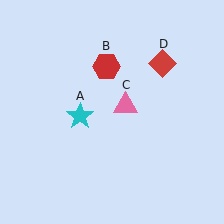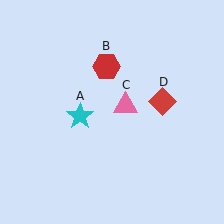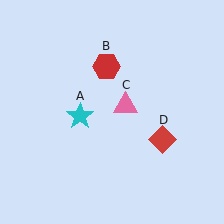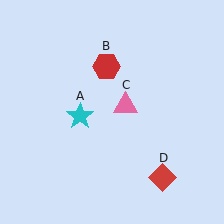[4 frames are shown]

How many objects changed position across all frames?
1 object changed position: red diamond (object D).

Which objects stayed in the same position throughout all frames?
Cyan star (object A) and red hexagon (object B) and pink triangle (object C) remained stationary.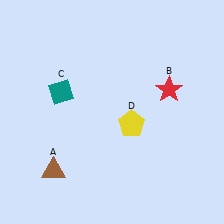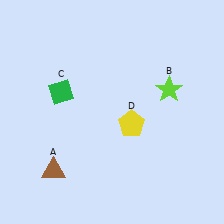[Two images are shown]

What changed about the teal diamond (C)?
In Image 1, C is teal. In Image 2, it changed to green.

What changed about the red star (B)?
In Image 1, B is red. In Image 2, it changed to lime.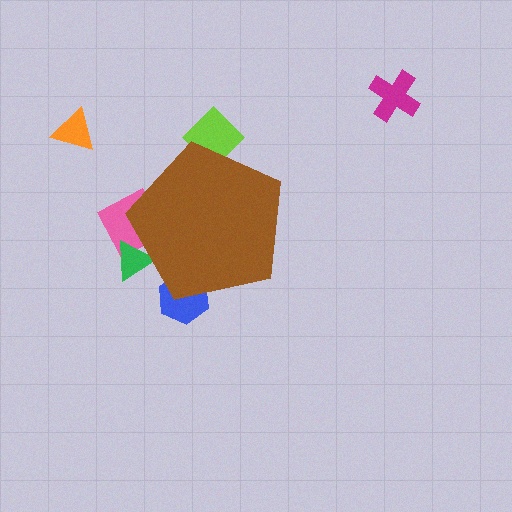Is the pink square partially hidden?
Yes, the pink square is partially hidden behind the brown pentagon.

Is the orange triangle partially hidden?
No, the orange triangle is fully visible.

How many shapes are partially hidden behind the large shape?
4 shapes are partially hidden.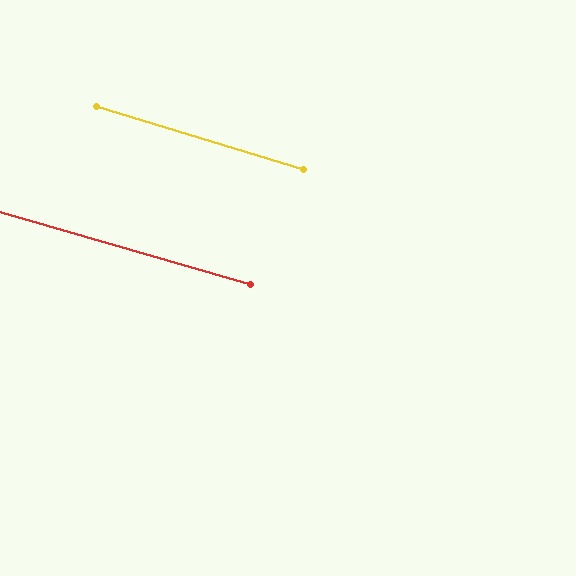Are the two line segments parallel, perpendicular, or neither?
Parallel — their directions differ by only 0.8°.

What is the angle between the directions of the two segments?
Approximately 1 degree.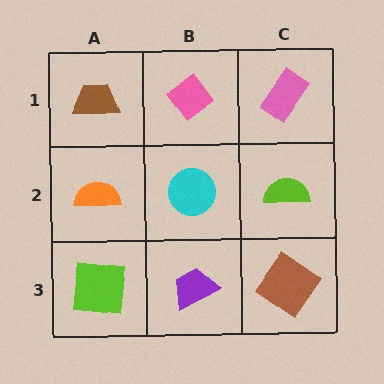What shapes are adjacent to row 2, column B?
A pink diamond (row 1, column B), a purple trapezoid (row 3, column B), an orange semicircle (row 2, column A), a lime semicircle (row 2, column C).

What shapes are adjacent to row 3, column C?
A lime semicircle (row 2, column C), a purple trapezoid (row 3, column B).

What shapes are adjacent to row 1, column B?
A cyan circle (row 2, column B), a brown trapezoid (row 1, column A), a pink rectangle (row 1, column C).